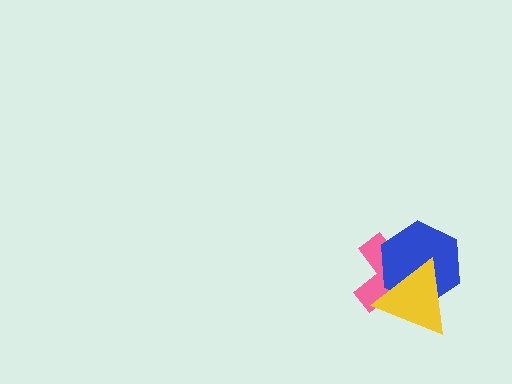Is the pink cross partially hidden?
Yes, it is partially covered by another shape.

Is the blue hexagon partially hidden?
Yes, it is partially covered by another shape.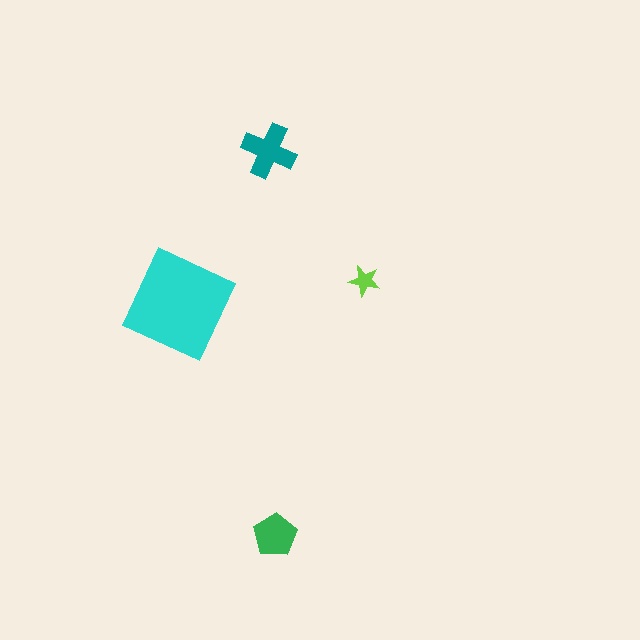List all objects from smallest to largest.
The lime star, the green pentagon, the teal cross, the cyan square.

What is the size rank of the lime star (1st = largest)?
4th.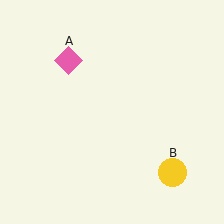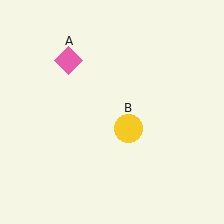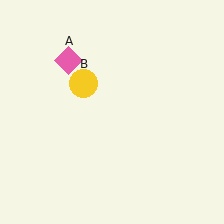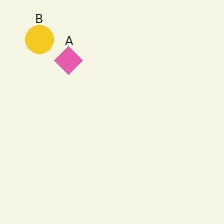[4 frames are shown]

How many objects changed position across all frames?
1 object changed position: yellow circle (object B).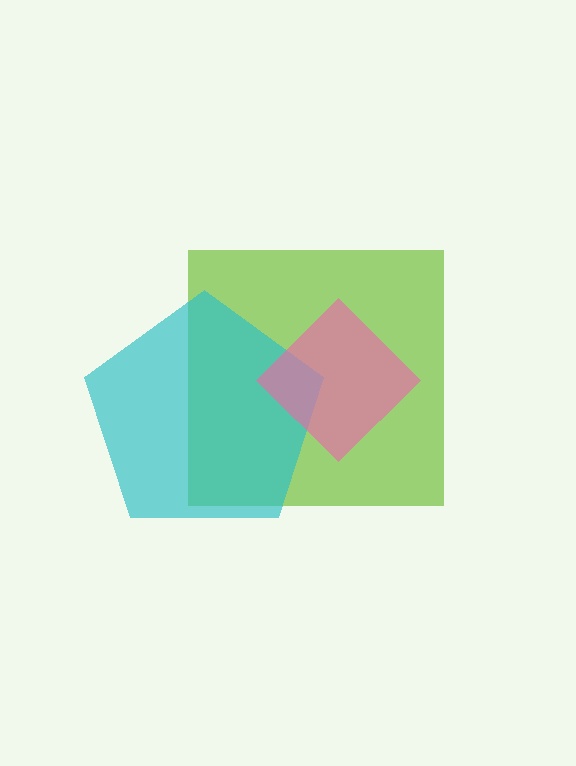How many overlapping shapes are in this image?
There are 3 overlapping shapes in the image.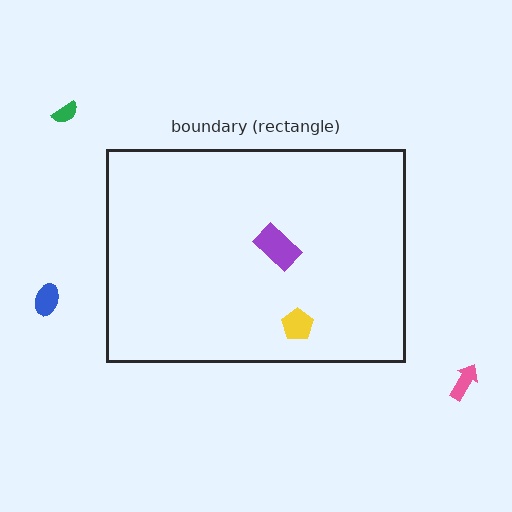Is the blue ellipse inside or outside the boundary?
Outside.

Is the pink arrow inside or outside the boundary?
Outside.